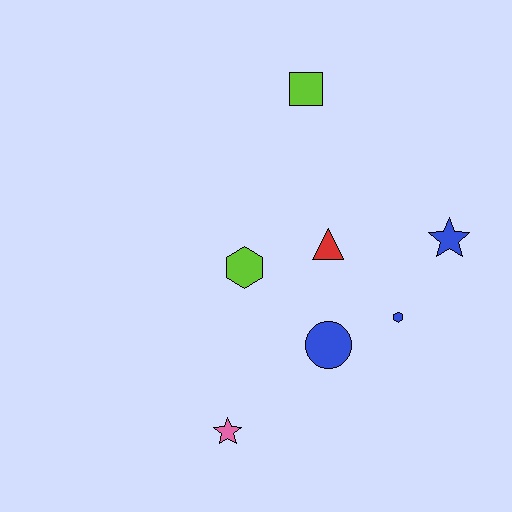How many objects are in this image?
There are 7 objects.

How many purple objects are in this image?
There are no purple objects.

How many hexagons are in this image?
There are 2 hexagons.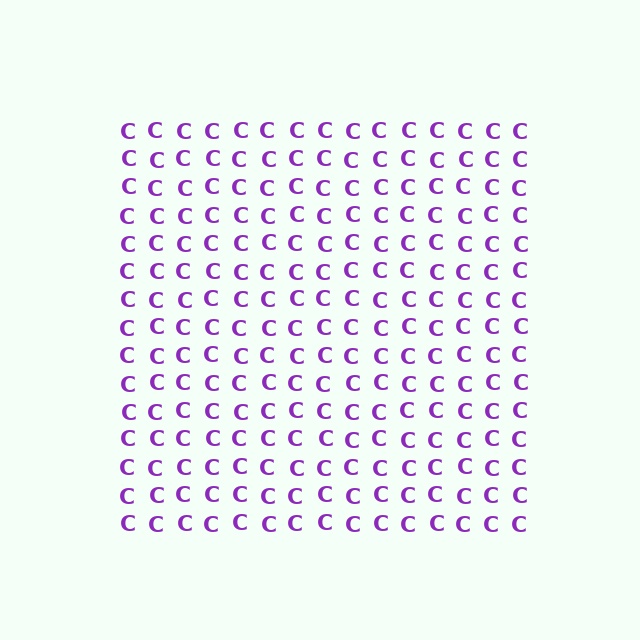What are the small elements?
The small elements are letter C's.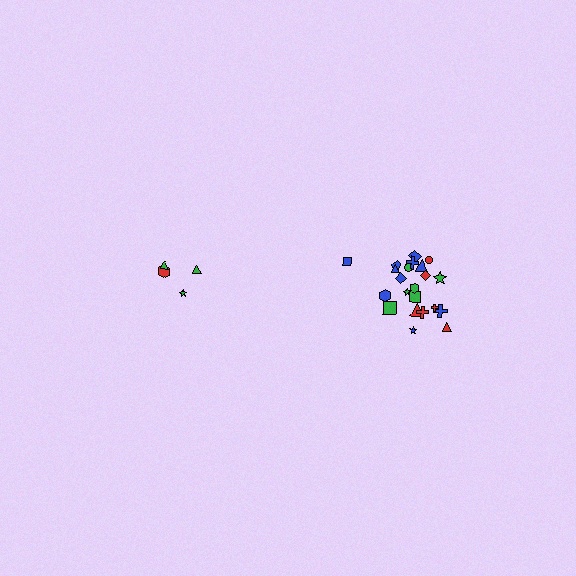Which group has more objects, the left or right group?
The right group.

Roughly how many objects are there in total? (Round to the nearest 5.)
Roughly 25 objects in total.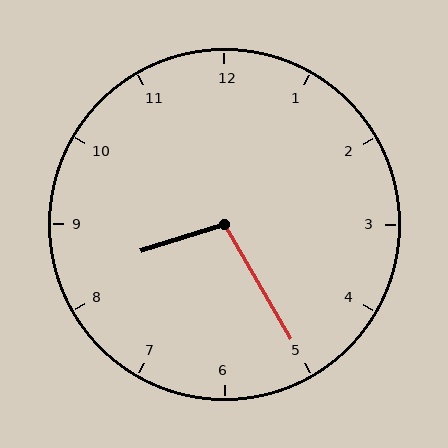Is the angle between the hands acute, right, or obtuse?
It is obtuse.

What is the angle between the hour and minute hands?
Approximately 102 degrees.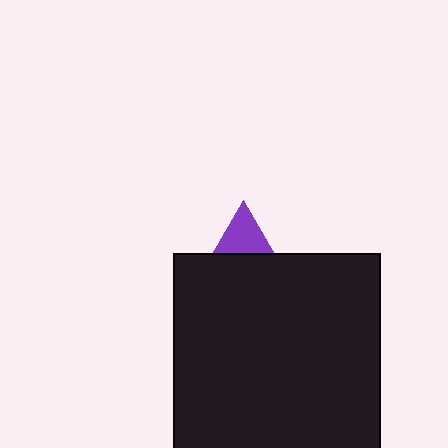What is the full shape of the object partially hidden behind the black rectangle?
The partially hidden object is a purple triangle.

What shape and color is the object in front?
The object in front is a black rectangle.